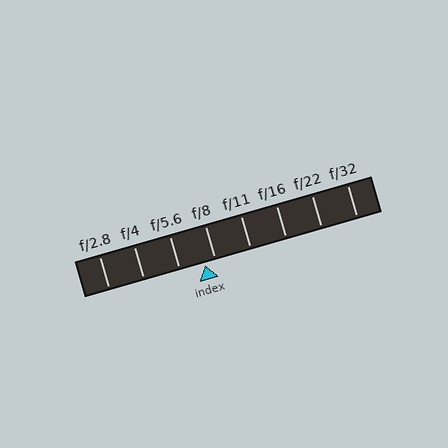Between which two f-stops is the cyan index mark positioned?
The index mark is between f/5.6 and f/8.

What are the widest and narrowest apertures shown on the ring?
The widest aperture shown is f/2.8 and the narrowest is f/32.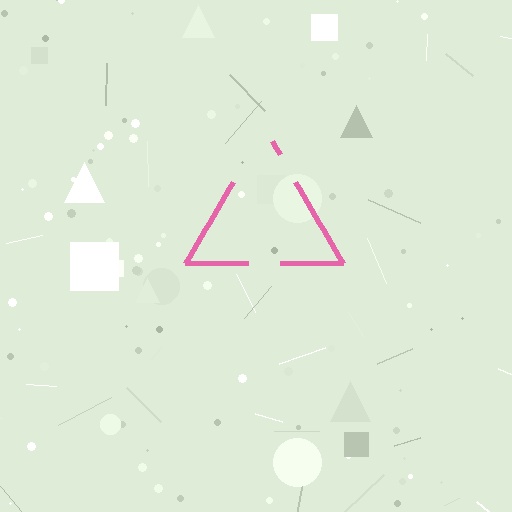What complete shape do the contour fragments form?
The contour fragments form a triangle.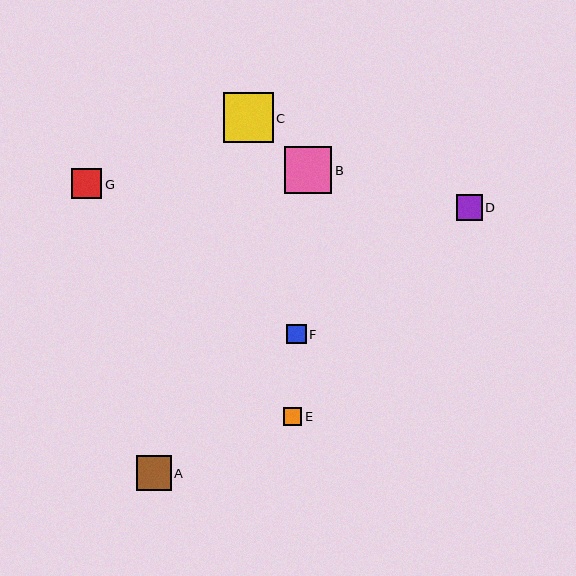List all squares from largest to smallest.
From largest to smallest: C, B, A, G, D, F, E.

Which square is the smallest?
Square E is the smallest with a size of approximately 18 pixels.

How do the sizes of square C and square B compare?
Square C and square B are approximately the same size.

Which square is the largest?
Square C is the largest with a size of approximately 50 pixels.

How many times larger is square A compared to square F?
Square A is approximately 1.8 times the size of square F.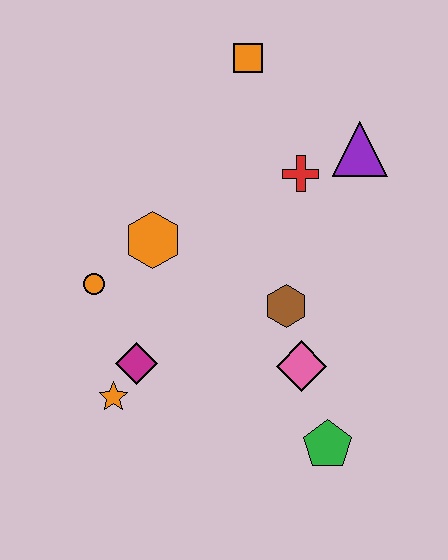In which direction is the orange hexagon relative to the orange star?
The orange hexagon is above the orange star.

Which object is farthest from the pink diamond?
The orange square is farthest from the pink diamond.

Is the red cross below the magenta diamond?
No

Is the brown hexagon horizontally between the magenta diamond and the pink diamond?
Yes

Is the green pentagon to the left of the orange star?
No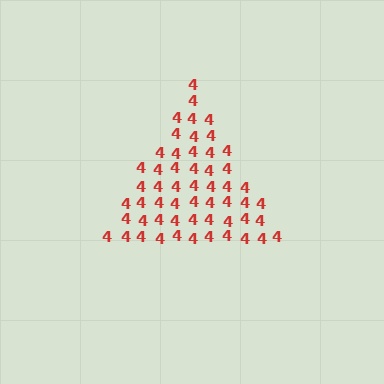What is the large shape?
The large shape is a triangle.